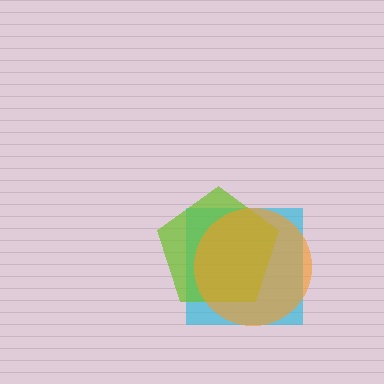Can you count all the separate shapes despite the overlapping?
Yes, there are 3 separate shapes.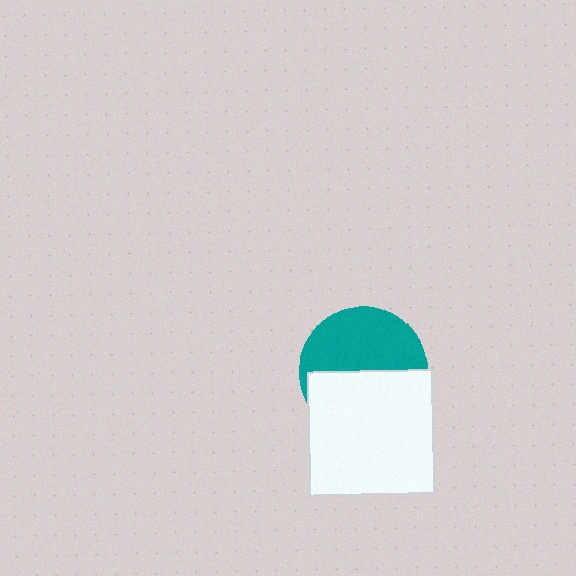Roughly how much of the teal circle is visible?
About half of it is visible (roughly 50%).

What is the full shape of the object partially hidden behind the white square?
The partially hidden object is a teal circle.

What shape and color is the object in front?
The object in front is a white square.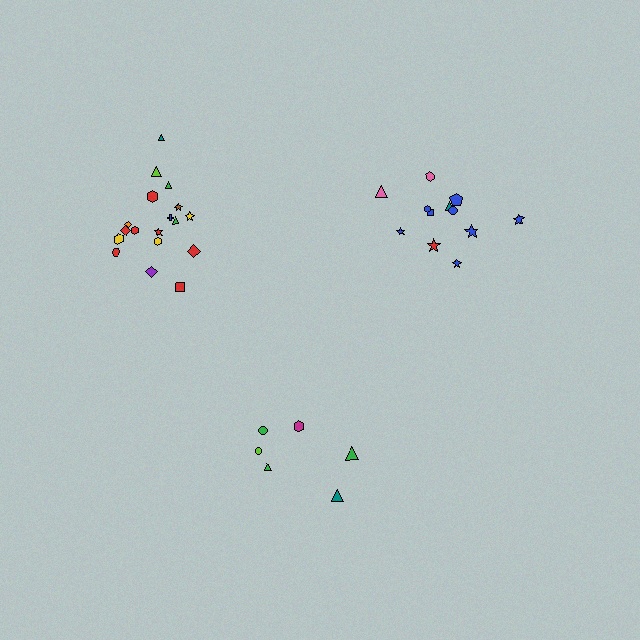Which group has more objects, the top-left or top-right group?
The top-left group.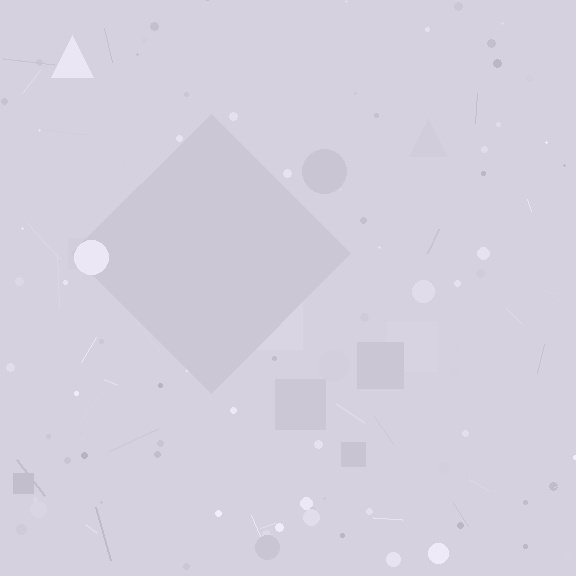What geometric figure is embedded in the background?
A diamond is embedded in the background.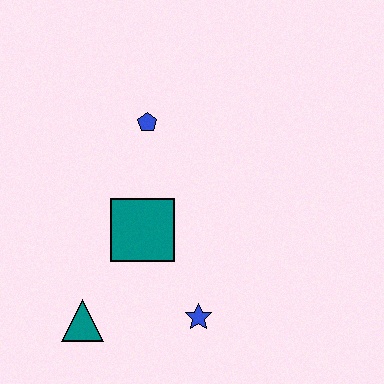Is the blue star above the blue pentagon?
No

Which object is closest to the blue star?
The teal square is closest to the blue star.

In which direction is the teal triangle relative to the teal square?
The teal triangle is below the teal square.